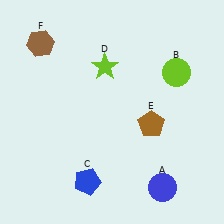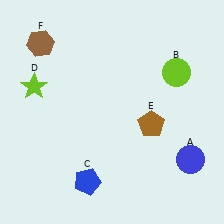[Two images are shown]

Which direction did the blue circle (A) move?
The blue circle (A) moved up.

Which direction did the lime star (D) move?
The lime star (D) moved left.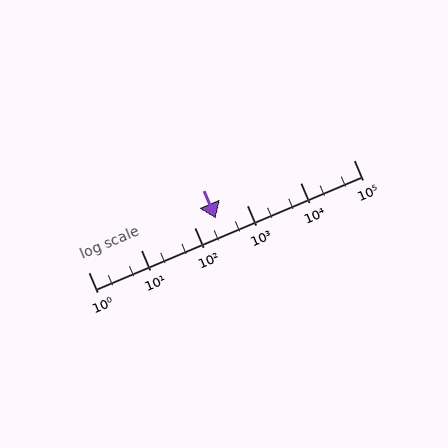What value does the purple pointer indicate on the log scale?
The pointer indicates approximately 250.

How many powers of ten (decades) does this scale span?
The scale spans 5 decades, from 1 to 100000.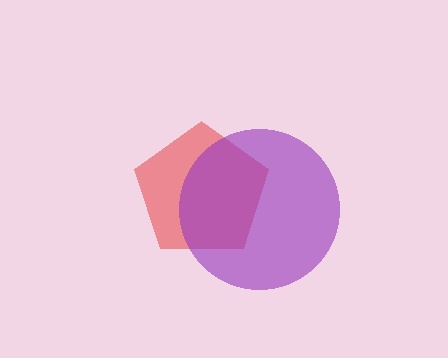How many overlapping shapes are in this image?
There are 2 overlapping shapes in the image.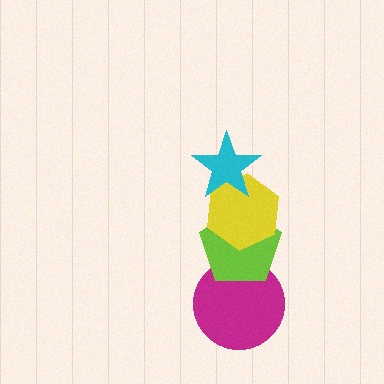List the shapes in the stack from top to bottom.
From top to bottom: the cyan star, the yellow hexagon, the lime pentagon, the magenta circle.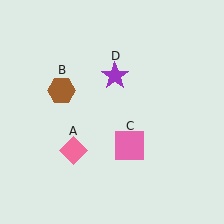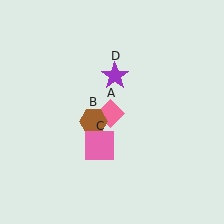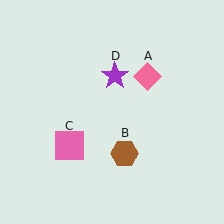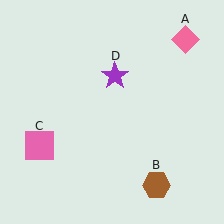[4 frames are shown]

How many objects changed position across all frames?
3 objects changed position: pink diamond (object A), brown hexagon (object B), pink square (object C).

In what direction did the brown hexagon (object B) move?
The brown hexagon (object B) moved down and to the right.